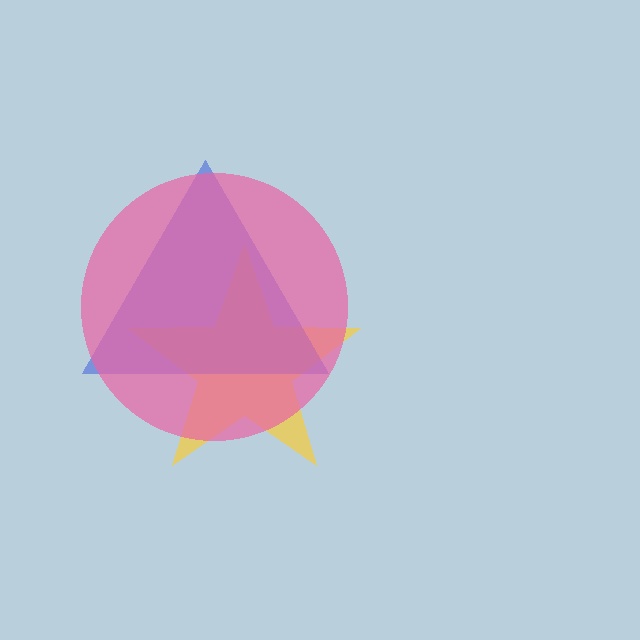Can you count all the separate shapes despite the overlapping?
Yes, there are 3 separate shapes.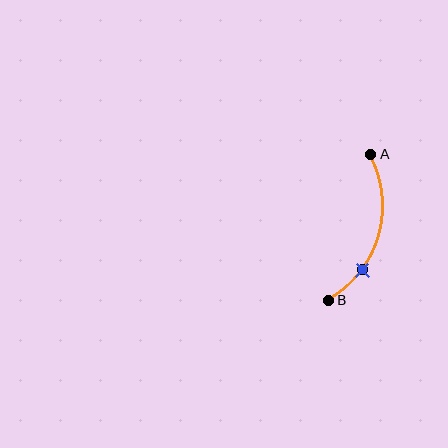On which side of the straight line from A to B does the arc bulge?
The arc bulges to the right of the straight line connecting A and B.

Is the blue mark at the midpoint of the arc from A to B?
No. The blue mark lies on the arc but is closer to endpoint B. The arc midpoint would be at the point on the curve equidistant along the arc from both A and B.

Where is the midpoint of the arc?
The arc midpoint is the point on the curve farthest from the straight line joining A and B. It sits to the right of that line.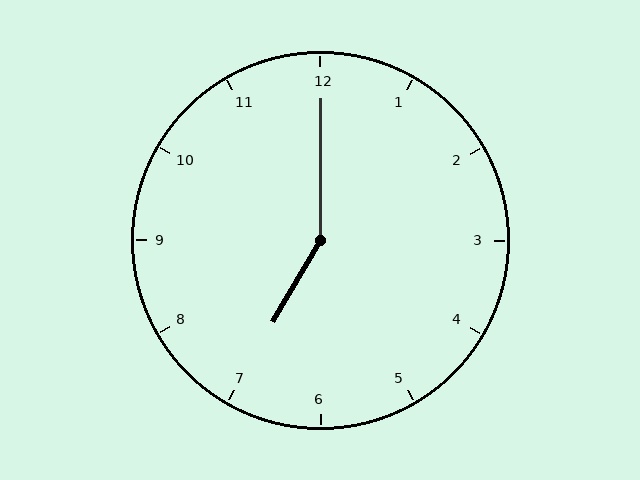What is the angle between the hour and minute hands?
Approximately 150 degrees.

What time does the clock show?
7:00.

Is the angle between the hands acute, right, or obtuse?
It is obtuse.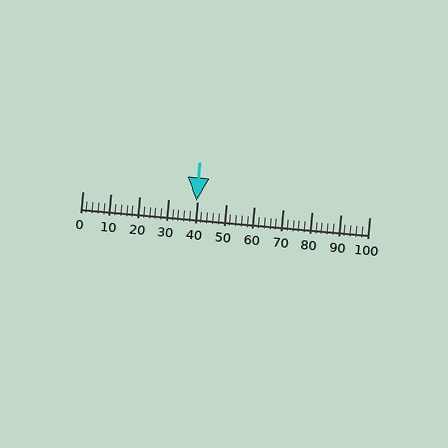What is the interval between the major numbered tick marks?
The major tick marks are spaced 10 units apart.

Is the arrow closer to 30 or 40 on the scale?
The arrow is closer to 40.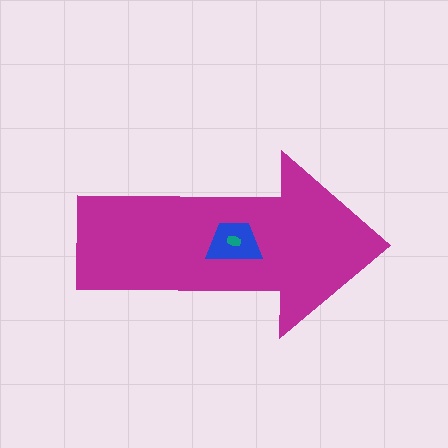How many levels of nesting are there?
3.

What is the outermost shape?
The magenta arrow.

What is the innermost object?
The teal ellipse.